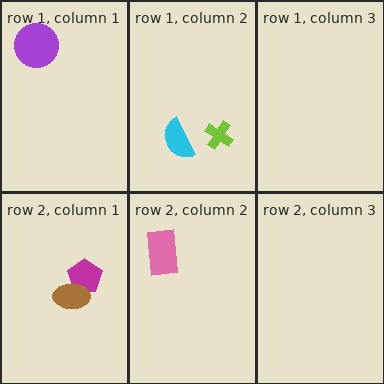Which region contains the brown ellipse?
The row 2, column 1 region.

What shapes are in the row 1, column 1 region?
The purple circle.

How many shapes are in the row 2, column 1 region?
2.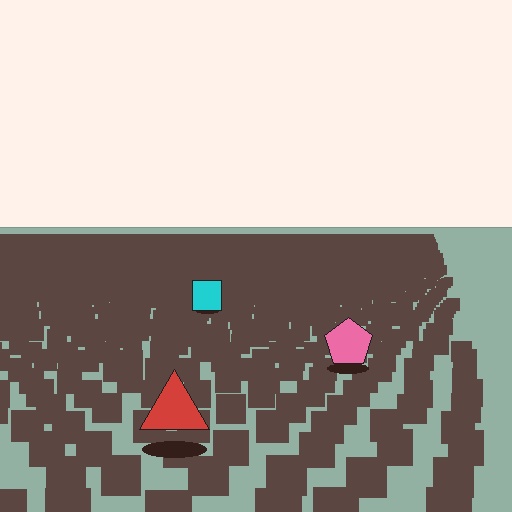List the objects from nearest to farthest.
From nearest to farthest: the red triangle, the pink pentagon, the cyan square.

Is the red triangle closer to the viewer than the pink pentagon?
Yes. The red triangle is closer — you can tell from the texture gradient: the ground texture is coarser near it.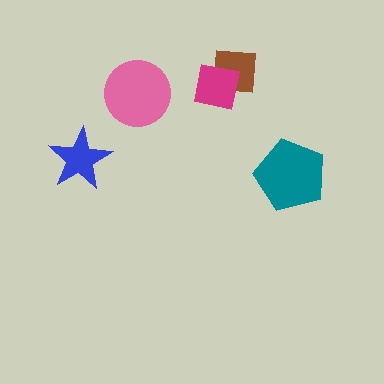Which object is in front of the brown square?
The magenta square is in front of the brown square.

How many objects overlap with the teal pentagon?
0 objects overlap with the teal pentagon.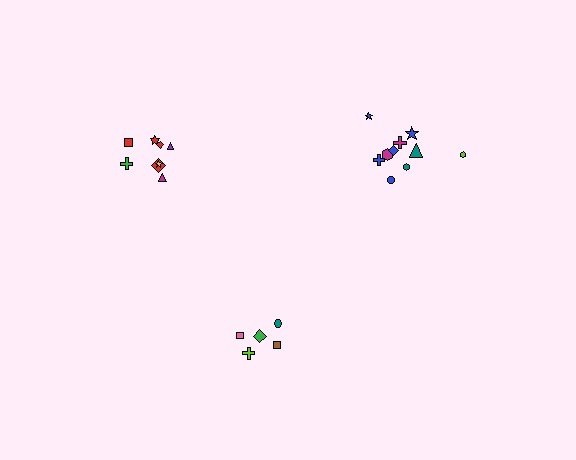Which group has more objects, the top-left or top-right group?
The top-right group.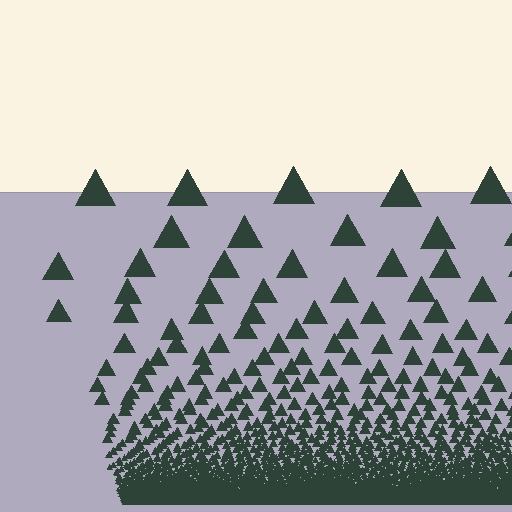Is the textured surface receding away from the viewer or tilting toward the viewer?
The surface appears to tilt toward the viewer. Texture elements get larger and sparser toward the top.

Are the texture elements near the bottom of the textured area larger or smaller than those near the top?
Smaller. The gradient is inverted — elements near the bottom are smaller and denser.